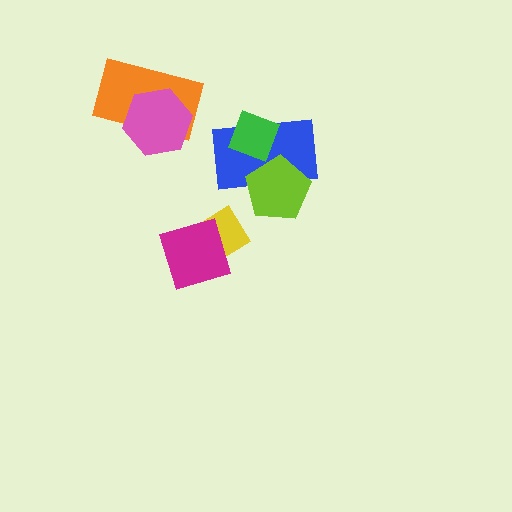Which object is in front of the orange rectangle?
The pink hexagon is in front of the orange rectangle.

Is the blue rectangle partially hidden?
Yes, it is partially covered by another shape.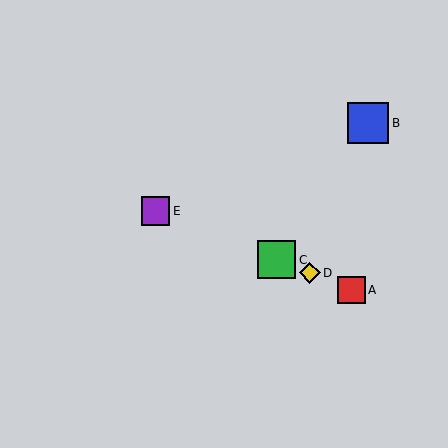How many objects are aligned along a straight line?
4 objects (A, C, D, E) are aligned along a straight line.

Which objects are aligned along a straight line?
Objects A, C, D, E are aligned along a straight line.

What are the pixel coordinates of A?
Object A is at (351, 290).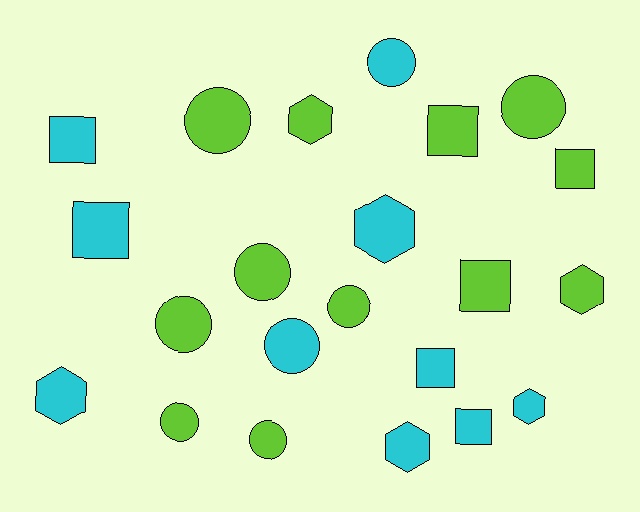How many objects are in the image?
There are 22 objects.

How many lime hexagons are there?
There are 2 lime hexagons.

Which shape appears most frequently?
Circle, with 9 objects.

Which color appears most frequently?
Lime, with 12 objects.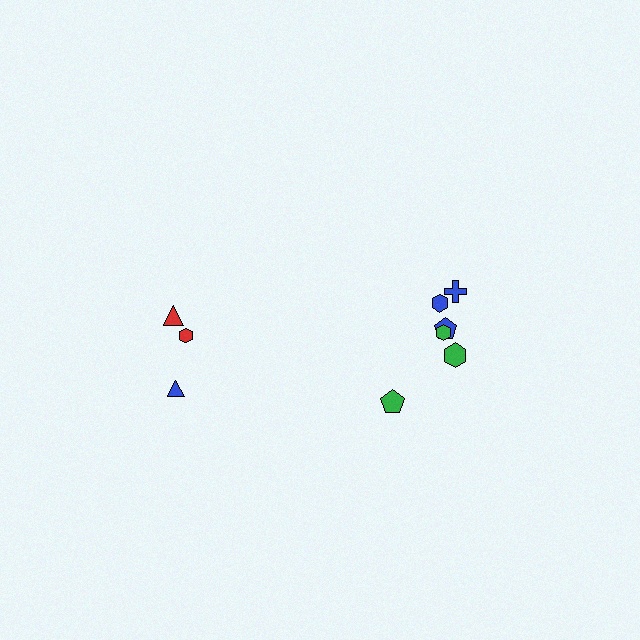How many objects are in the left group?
There are 3 objects.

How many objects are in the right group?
There are 6 objects.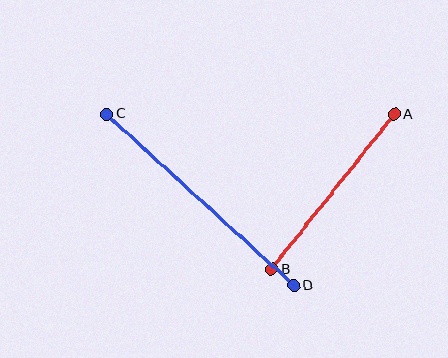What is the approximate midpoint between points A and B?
The midpoint is at approximately (333, 192) pixels.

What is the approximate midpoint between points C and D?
The midpoint is at approximately (200, 200) pixels.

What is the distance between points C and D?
The distance is approximately 254 pixels.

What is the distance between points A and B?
The distance is approximately 198 pixels.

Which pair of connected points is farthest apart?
Points C and D are farthest apart.